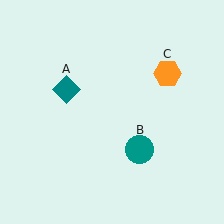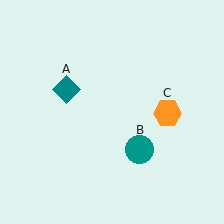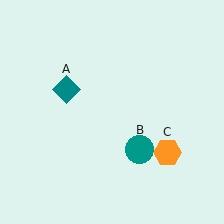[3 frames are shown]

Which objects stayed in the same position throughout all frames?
Teal diamond (object A) and teal circle (object B) remained stationary.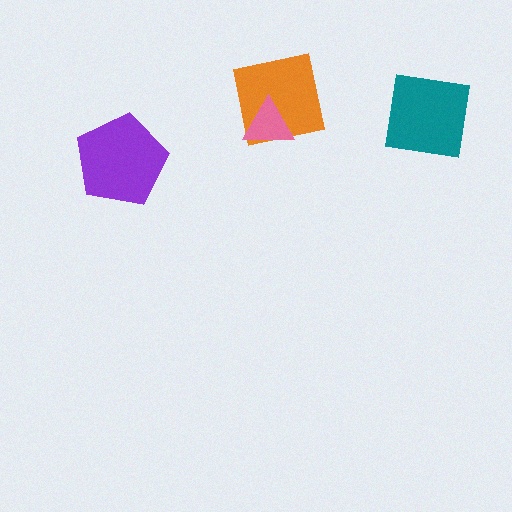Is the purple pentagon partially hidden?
No, no other shape covers it.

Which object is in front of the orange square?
The pink triangle is in front of the orange square.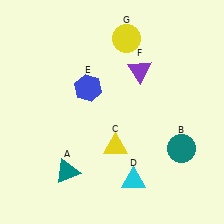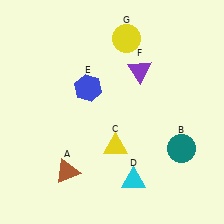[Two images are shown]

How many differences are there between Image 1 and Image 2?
There is 1 difference between the two images.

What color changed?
The triangle (A) changed from teal in Image 1 to brown in Image 2.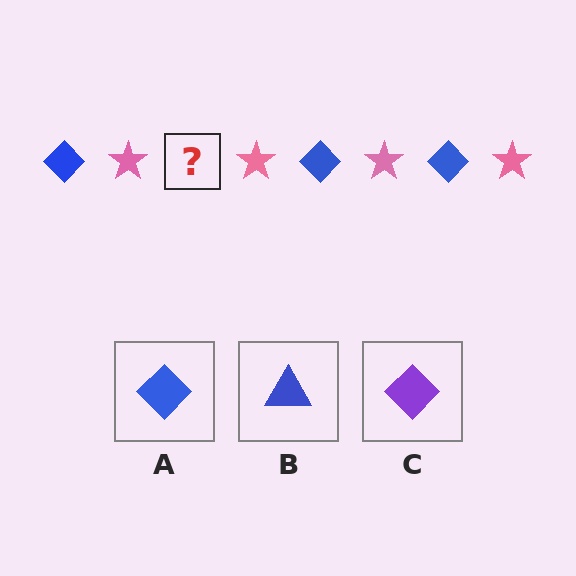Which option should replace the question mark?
Option A.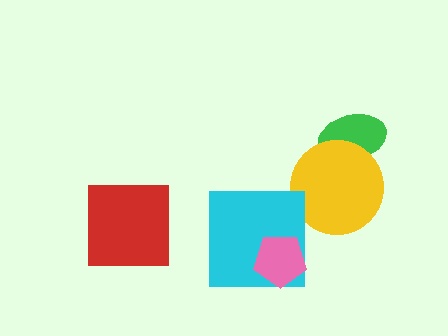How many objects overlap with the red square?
0 objects overlap with the red square.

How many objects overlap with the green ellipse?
1 object overlaps with the green ellipse.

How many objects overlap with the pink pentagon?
1 object overlaps with the pink pentagon.